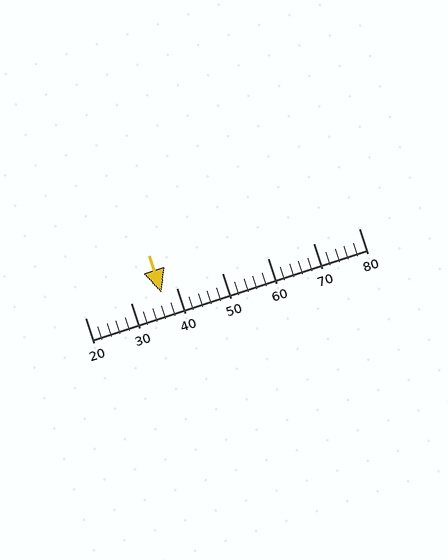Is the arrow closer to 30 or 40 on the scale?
The arrow is closer to 40.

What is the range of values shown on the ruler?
The ruler shows values from 20 to 80.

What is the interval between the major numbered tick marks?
The major tick marks are spaced 10 units apart.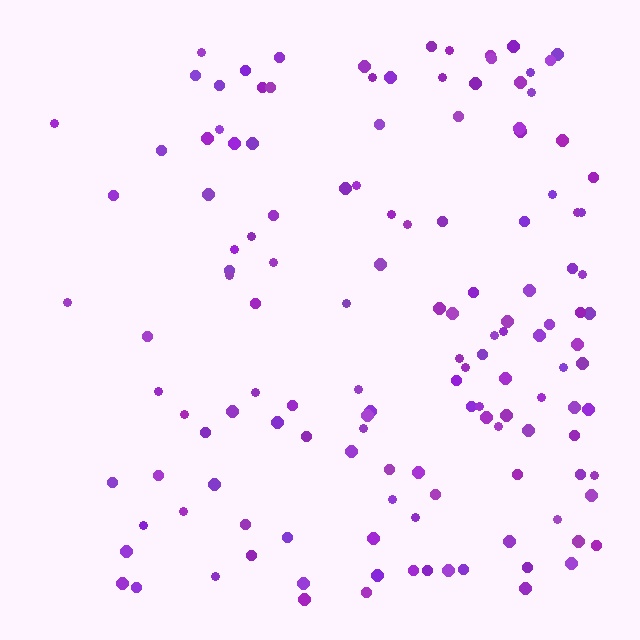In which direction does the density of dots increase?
From left to right, with the right side densest.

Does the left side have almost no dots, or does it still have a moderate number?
Still a moderate number, just noticeably fewer than the right.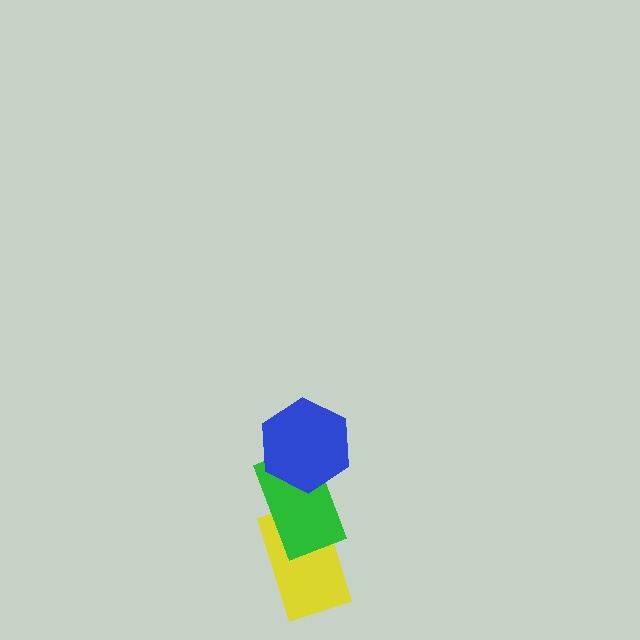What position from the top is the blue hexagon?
The blue hexagon is 1st from the top.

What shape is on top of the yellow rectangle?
The green rectangle is on top of the yellow rectangle.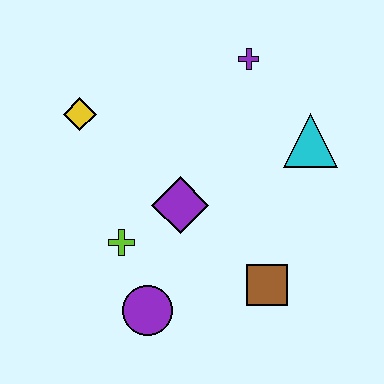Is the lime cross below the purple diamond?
Yes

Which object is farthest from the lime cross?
The purple cross is farthest from the lime cross.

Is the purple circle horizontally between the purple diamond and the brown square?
No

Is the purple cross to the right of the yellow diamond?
Yes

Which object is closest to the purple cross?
The cyan triangle is closest to the purple cross.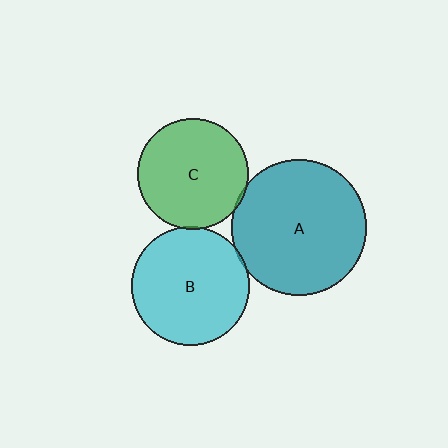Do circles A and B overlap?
Yes.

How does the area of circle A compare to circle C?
Approximately 1.5 times.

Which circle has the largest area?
Circle A (teal).